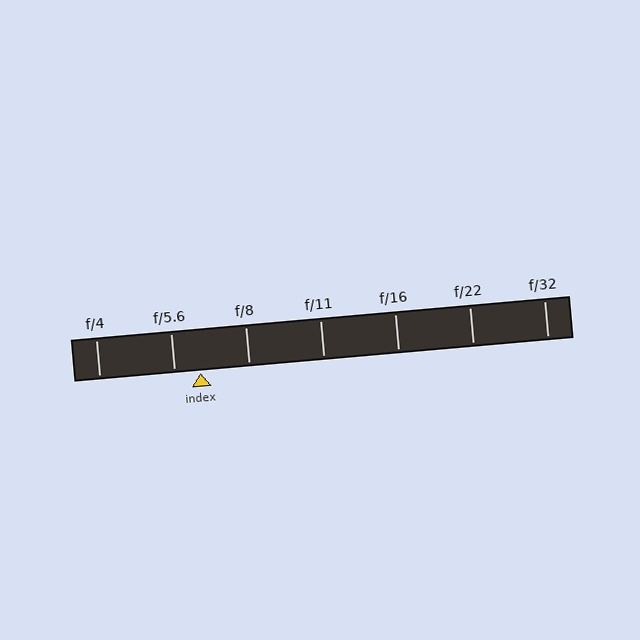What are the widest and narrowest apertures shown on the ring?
The widest aperture shown is f/4 and the narrowest is f/32.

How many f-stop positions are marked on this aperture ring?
There are 7 f-stop positions marked.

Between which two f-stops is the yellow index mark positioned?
The index mark is between f/5.6 and f/8.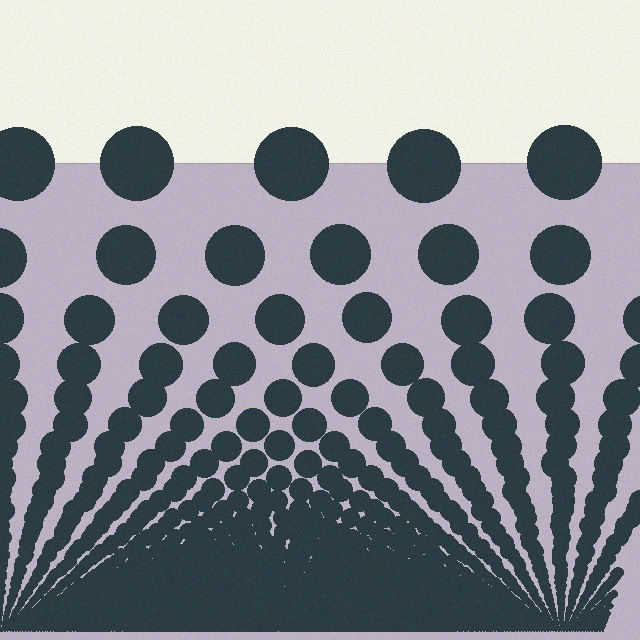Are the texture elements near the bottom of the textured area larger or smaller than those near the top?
Smaller. The gradient is inverted — elements near the bottom are smaller and denser.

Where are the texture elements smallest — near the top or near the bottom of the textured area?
Near the bottom.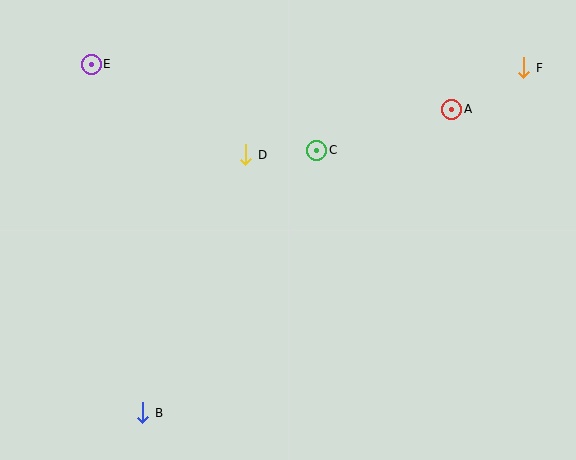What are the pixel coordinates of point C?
Point C is at (317, 150).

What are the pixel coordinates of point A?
Point A is at (452, 109).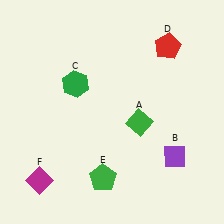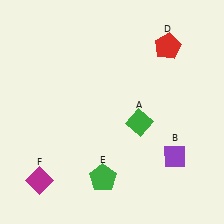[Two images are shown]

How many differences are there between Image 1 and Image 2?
There is 1 difference between the two images.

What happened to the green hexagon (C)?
The green hexagon (C) was removed in Image 2. It was in the top-left area of Image 1.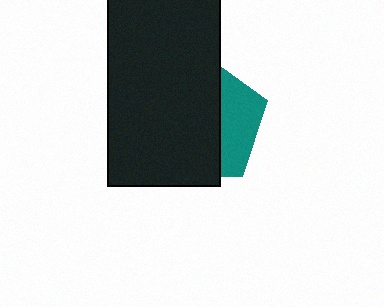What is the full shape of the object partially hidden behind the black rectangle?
The partially hidden object is a teal pentagon.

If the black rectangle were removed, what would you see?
You would see the complete teal pentagon.